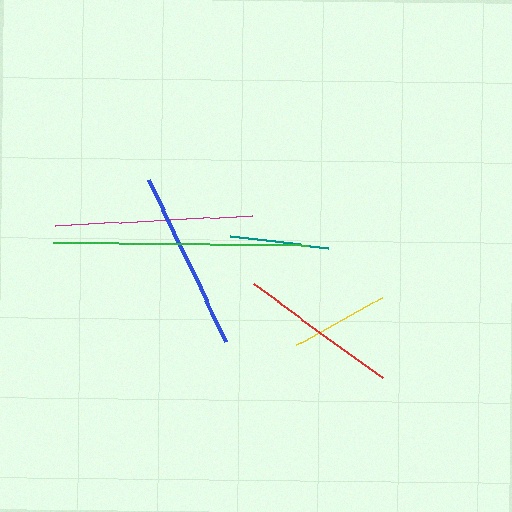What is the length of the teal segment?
The teal segment is approximately 99 pixels long.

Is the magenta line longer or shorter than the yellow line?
The magenta line is longer than the yellow line.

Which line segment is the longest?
The green line is the longest at approximately 255 pixels.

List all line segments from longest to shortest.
From longest to shortest: green, magenta, blue, red, teal, yellow.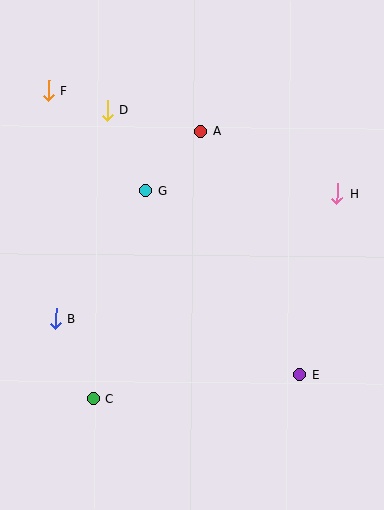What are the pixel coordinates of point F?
Point F is at (49, 91).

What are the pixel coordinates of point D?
Point D is at (108, 110).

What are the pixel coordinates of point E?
Point E is at (300, 375).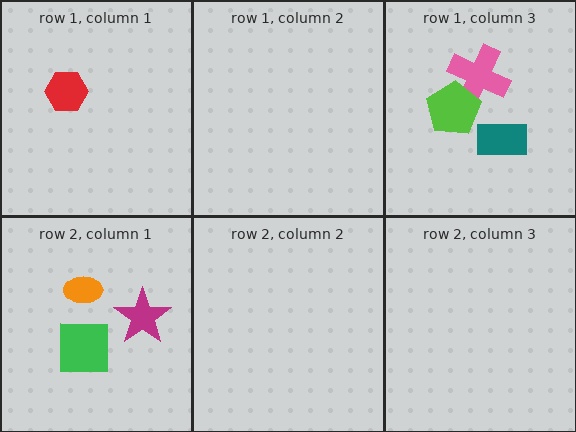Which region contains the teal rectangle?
The row 1, column 3 region.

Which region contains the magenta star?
The row 2, column 1 region.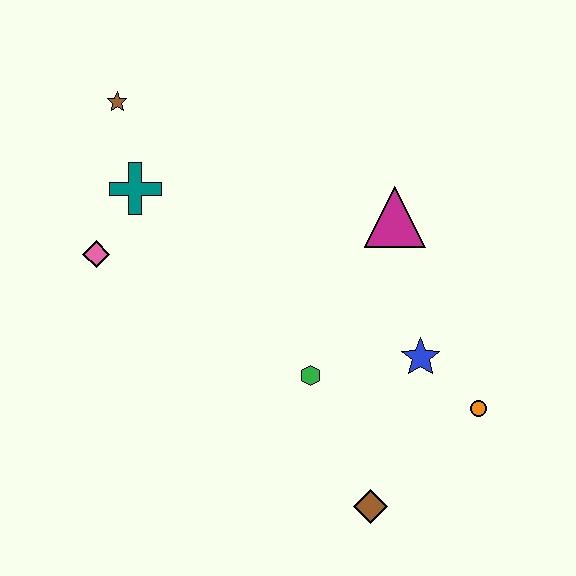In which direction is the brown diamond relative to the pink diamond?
The brown diamond is to the right of the pink diamond.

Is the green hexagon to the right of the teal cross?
Yes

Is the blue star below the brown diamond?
No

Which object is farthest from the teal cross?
The orange circle is farthest from the teal cross.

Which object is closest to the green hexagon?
The blue star is closest to the green hexagon.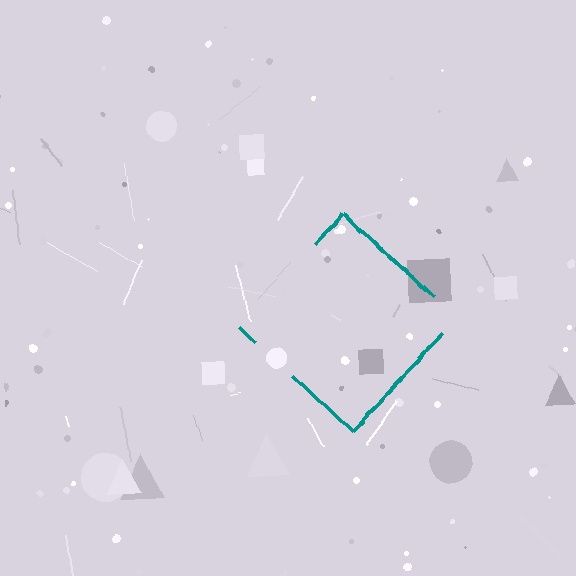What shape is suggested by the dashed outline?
The dashed outline suggests a diamond.